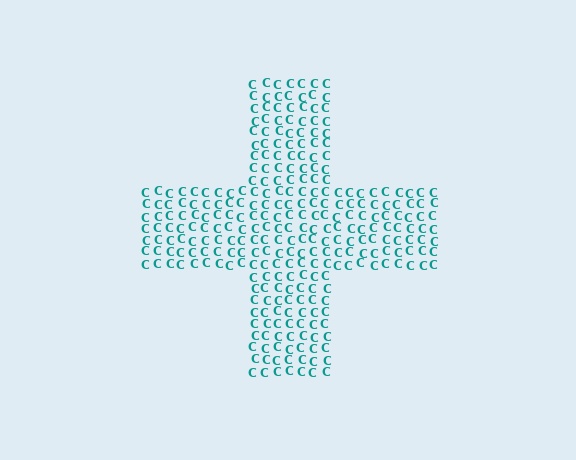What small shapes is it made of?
It is made of small letter C's.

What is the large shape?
The large shape is a cross.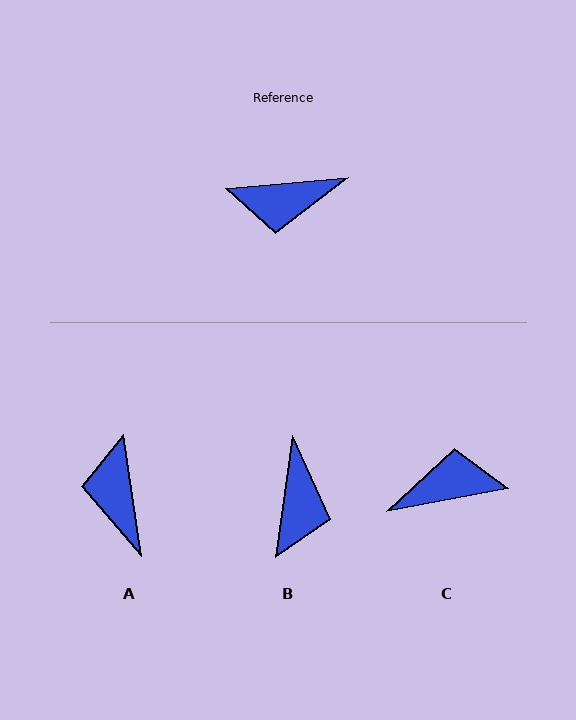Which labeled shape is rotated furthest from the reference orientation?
C, about 174 degrees away.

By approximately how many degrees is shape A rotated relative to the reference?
Approximately 86 degrees clockwise.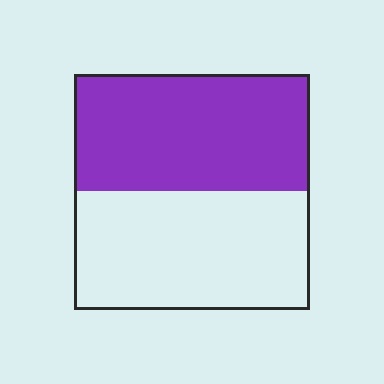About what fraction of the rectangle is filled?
About one half (1/2).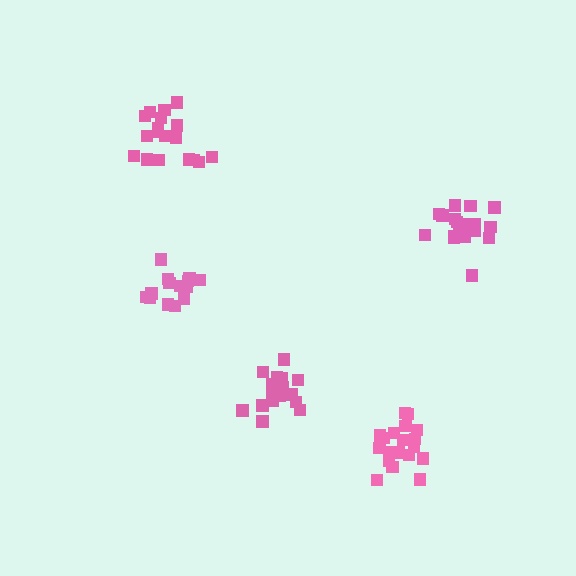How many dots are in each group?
Group 1: 20 dots, Group 2: 18 dots, Group 3: 20 dots, Group 4: 14 dots, Group 5: 18 dots (90 total).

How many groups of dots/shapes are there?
There are 5 groups.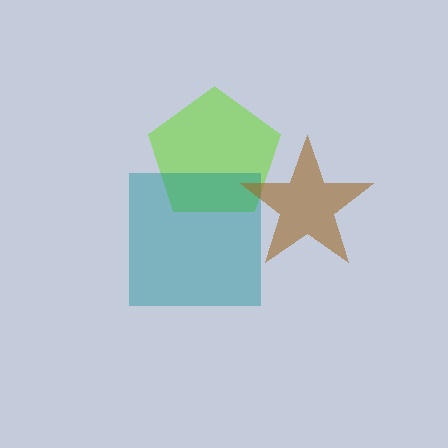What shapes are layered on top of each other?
The layered shapes are: a lime pentagon, a teal square, a brown star.